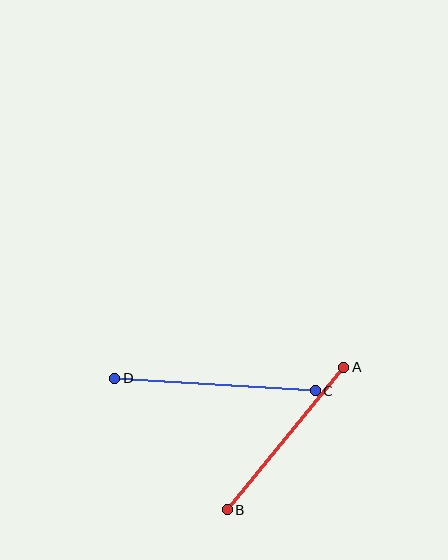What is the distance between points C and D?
The distance is approximately 201 pixels.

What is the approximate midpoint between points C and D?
The midpoint is at approximately (215, 384) pixels.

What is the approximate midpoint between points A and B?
The midpoint is at approximately (285, 438) pixels.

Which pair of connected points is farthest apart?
Points C and D are farthest apart.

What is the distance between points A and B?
The distance is approximately 184 pixels.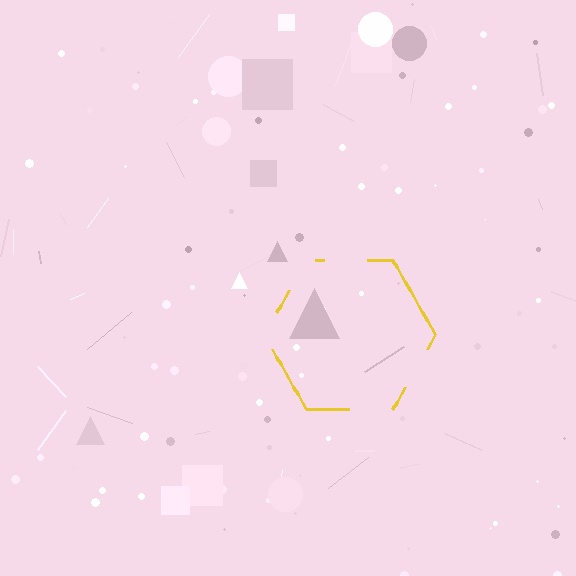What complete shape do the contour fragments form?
The contour fragments form a hexagon.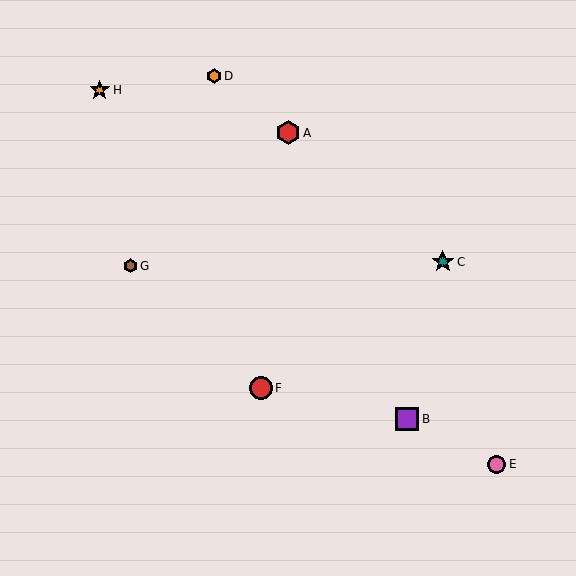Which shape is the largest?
The red hexagon (labeled A) is the largest.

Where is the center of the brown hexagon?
The center of the brown hexagon is at (130, 266).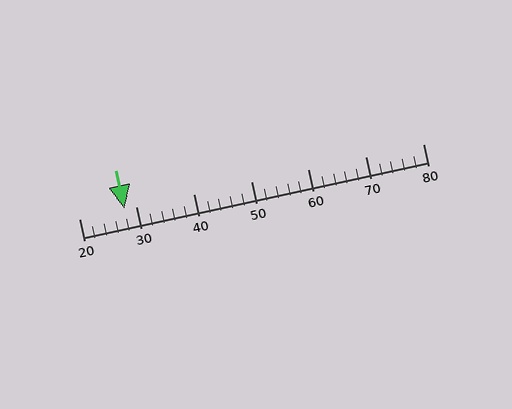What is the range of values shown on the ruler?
The ruler shows values from 20 to 80.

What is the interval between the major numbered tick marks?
The major tick marks are spaced 10 units apart.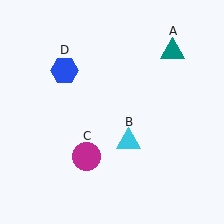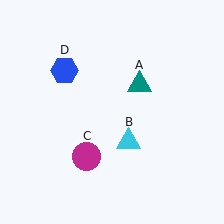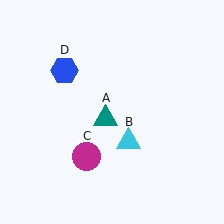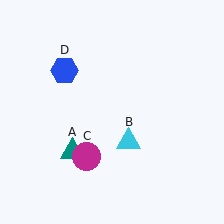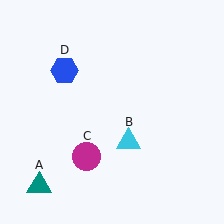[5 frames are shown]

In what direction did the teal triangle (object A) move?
The teal triangle (object A) moved down and to the left.